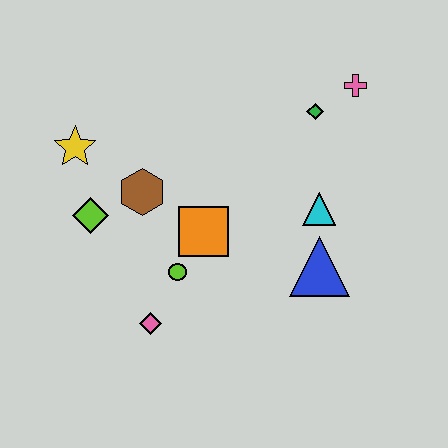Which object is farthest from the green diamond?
The pink diamond is farthest from the green diamond.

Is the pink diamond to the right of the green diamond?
No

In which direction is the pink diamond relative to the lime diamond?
The pink diamond is below the lime diamond.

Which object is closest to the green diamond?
The pink cross is closest to the green diamond.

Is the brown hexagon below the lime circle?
No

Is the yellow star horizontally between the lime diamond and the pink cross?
No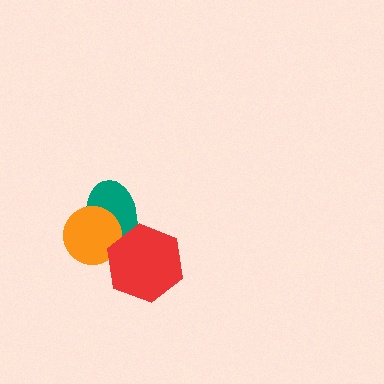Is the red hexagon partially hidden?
No, no other shape covers it.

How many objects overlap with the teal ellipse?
2 objects overlap with the teal ellipse.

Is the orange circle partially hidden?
Yes, it is partially covered by another shape.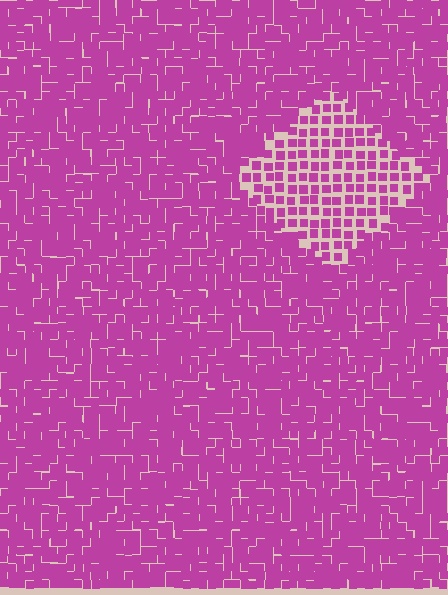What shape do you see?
I see a diamond.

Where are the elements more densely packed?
The elements are more densely packed outside the diamond boundary.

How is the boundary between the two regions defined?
The boundary is defined by a change in element density (approximately 1.9x ratio). All elements are the same color, size, and shape.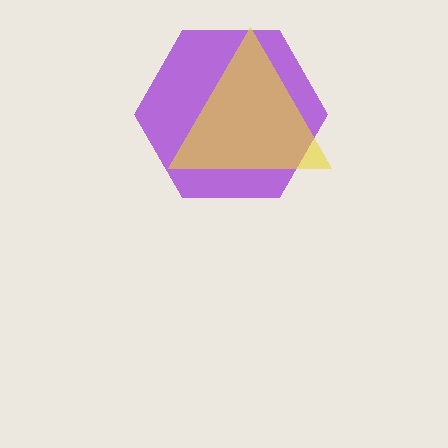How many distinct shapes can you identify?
There are 2 distinct shapes: a purple hexagon, a yellow triangle.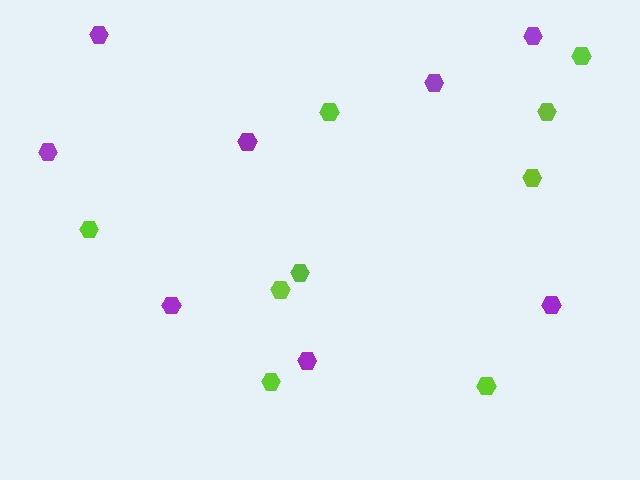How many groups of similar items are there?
There are 2 groups: one group of purple hexagons (8) and one group of lime hexagons (9).